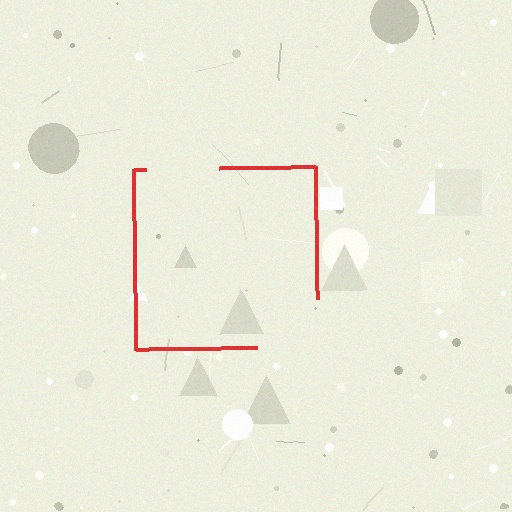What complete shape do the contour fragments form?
The contour fragments form a square.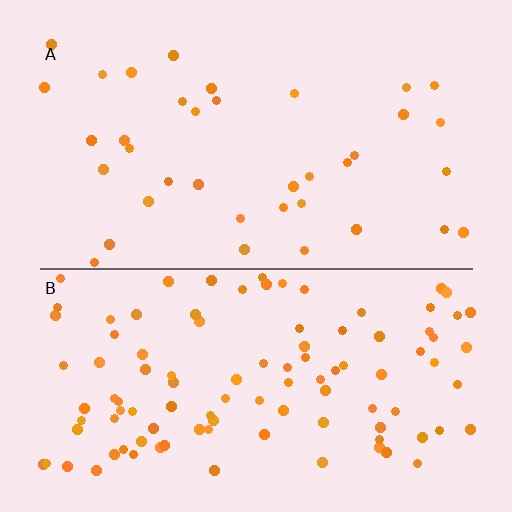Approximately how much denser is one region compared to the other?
Approximately 2.8× — region B over region A.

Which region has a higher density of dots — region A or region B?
B (the bottom).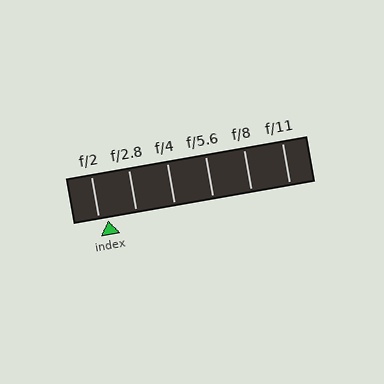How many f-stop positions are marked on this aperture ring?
There are 6 f-stop positions marked.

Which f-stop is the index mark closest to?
The index mark is closest to f/2.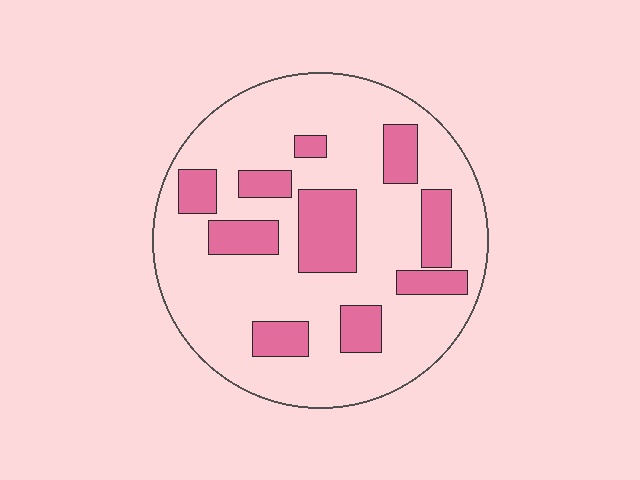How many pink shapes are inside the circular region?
10.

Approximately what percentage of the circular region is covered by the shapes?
Approximately 25%.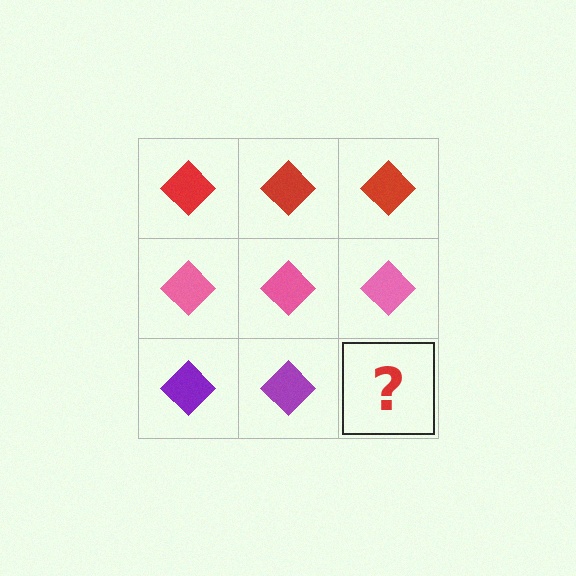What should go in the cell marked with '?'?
The missing cell should contain a purple diamond.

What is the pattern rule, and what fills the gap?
The rule is that each row has a consistent color. The gap should be filled with a purple diamond.